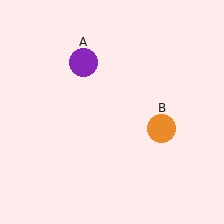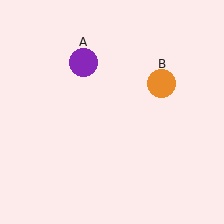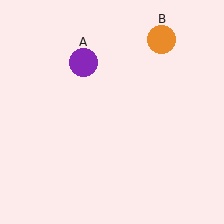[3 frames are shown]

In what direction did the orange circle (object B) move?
The orange circle (object B) moved up.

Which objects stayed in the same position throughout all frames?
Purple circle (object A) remained stationary.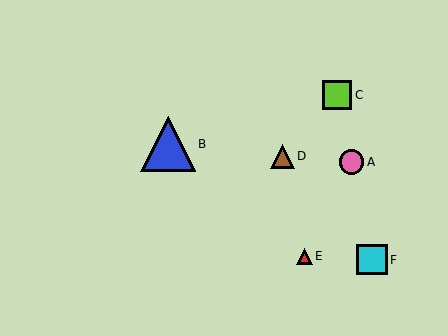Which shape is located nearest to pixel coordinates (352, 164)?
The pink circle (labeled A) at (352, 162) is nearest to that location.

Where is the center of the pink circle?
The center of the pink circle is at (352, 162).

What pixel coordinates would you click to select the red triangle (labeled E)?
Click at (304, 256) to select the red triangle E.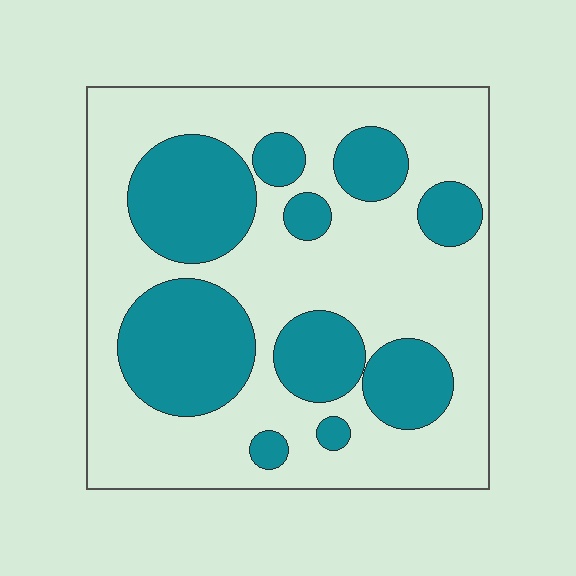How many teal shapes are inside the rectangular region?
10.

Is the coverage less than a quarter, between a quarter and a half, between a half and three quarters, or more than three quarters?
Between a quarter and a half.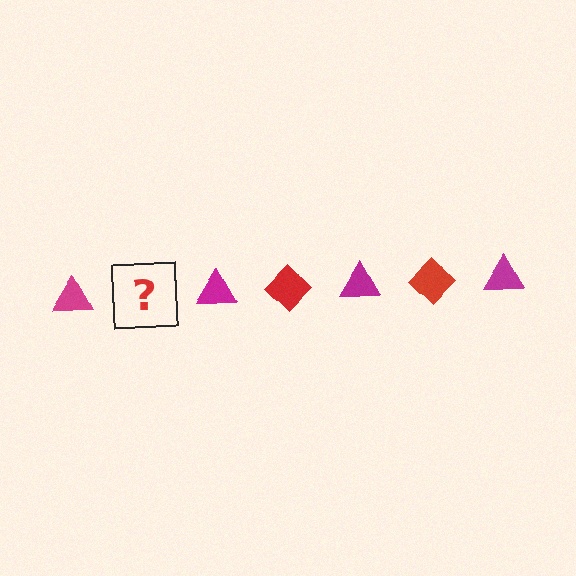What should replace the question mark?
The question mark should be replaced with a red diamond.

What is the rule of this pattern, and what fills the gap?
The rule is that the pattern alternates between magenta triangle and red diamond. The gap should be filled with a red diamond.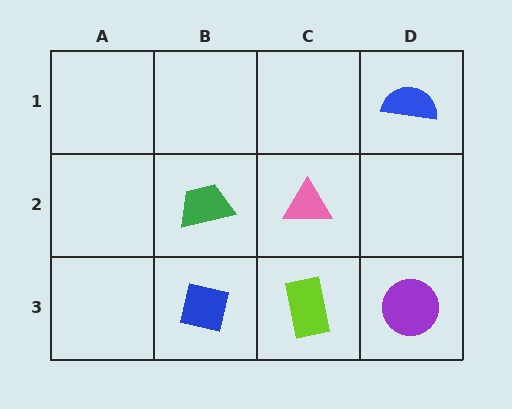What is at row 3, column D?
A purple circle.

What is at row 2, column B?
A green trapezoid.